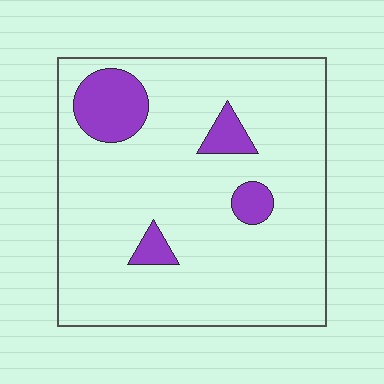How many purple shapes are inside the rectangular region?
4.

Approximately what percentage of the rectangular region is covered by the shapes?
Approximately 10%.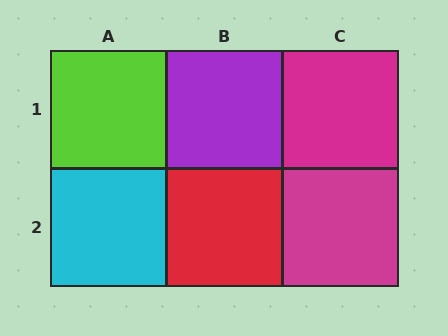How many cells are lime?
1 cell is lime.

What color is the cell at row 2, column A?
Cyan.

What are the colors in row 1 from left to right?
Lime, purple, magenta.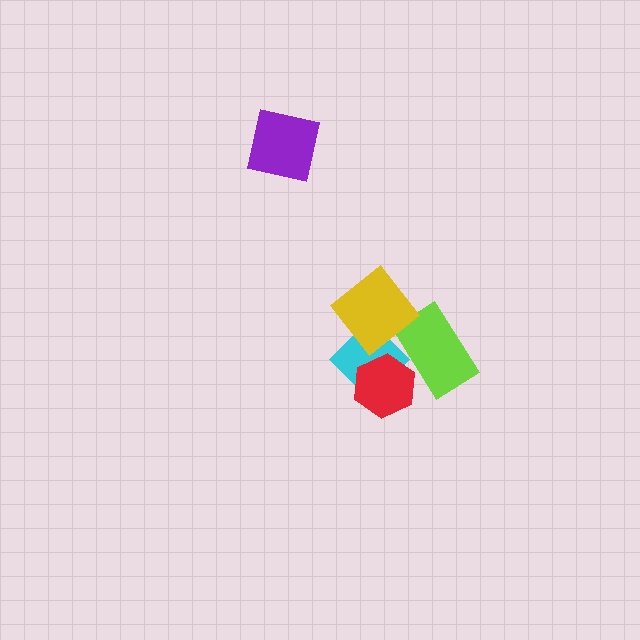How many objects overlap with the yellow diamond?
2 objects overlap with the yellow diamond.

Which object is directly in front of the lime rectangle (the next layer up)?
The yellow diamond is directly in front of the lime rectangle.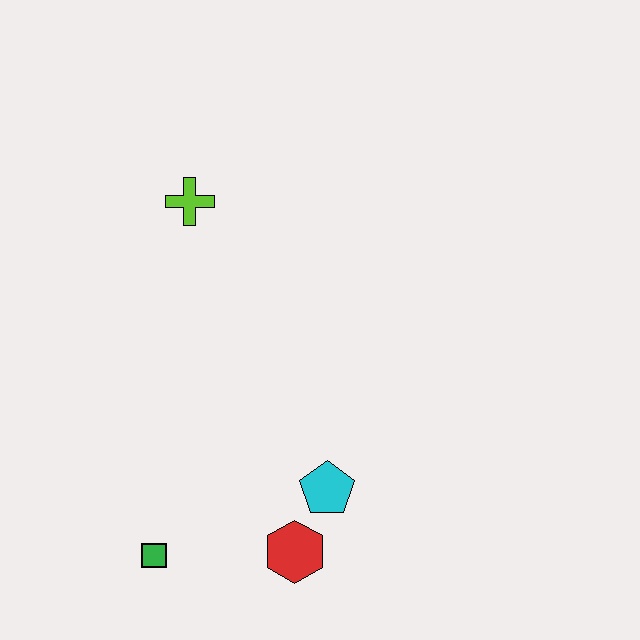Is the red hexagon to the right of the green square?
Yes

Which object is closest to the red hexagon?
The cyan pentagon is closest to the red hexagon.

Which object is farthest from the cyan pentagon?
The lime cross is farthest from the cyan pentagon.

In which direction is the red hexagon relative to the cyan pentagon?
The red hexagon is below the cyan pentagon.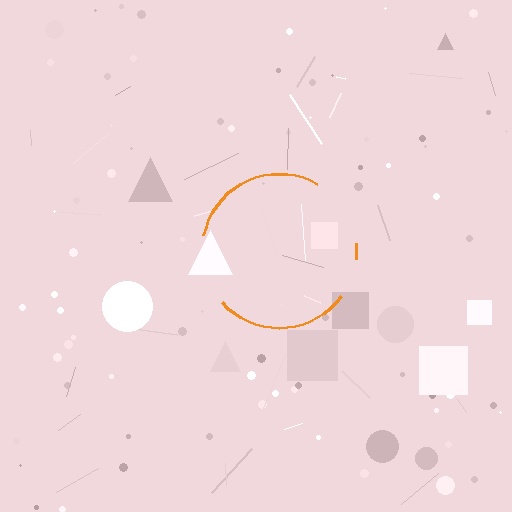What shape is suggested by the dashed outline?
The dashed outline suggests a circle.